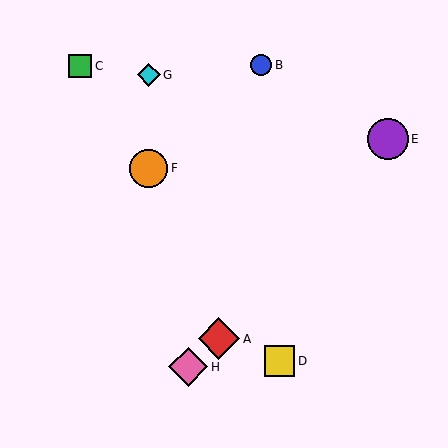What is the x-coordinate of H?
Object H is at x≈188.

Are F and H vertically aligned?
No, F is at x≈149 and H is at x≈188.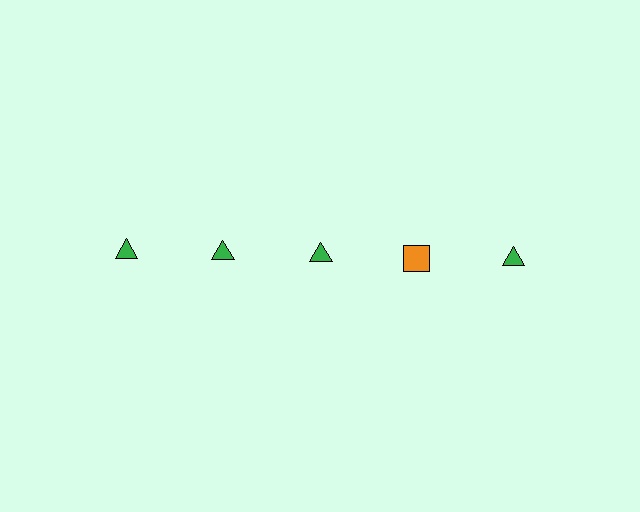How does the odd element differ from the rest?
It differs in both color (orange instead of green) and shape (square instead of triangle).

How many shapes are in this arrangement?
There are 5 shapes arranged in a grid pattern.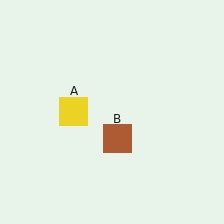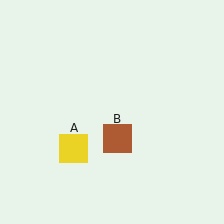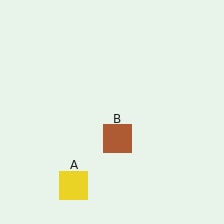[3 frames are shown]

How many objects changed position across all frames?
1 object changed position: yellow square (object A).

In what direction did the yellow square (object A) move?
The yellow square (object A) moved down.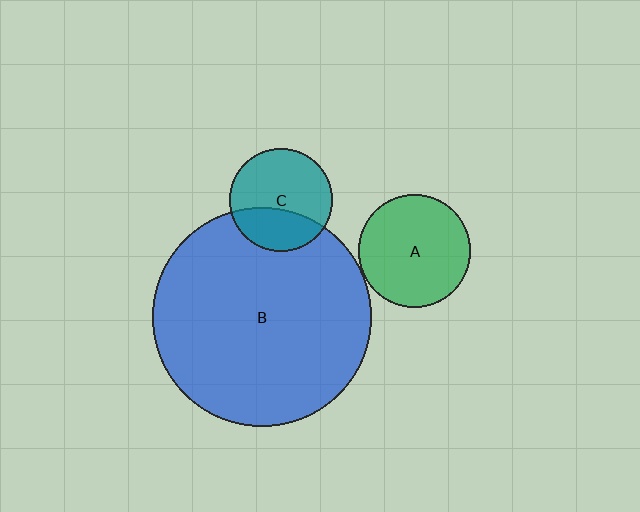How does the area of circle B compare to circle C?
Approximately 4.6 times.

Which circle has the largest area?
Circle B (blue).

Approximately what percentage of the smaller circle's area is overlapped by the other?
Approximately 35%.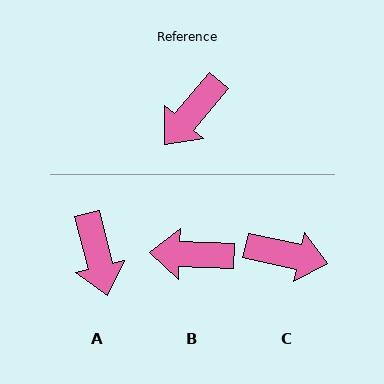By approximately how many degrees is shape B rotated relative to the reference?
Approximately 52 degrees clockwise.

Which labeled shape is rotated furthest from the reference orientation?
C, about 118 degrees away.